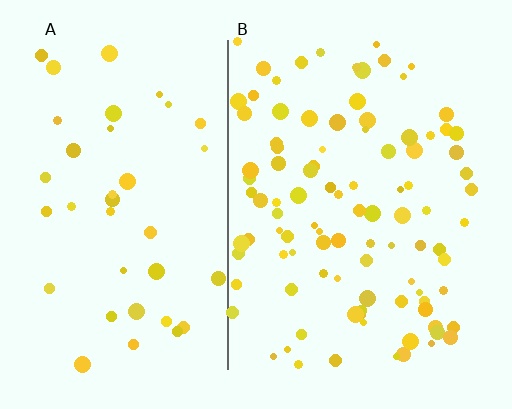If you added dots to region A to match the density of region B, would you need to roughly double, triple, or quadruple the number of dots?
Approximately triple.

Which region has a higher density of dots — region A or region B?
B (the right).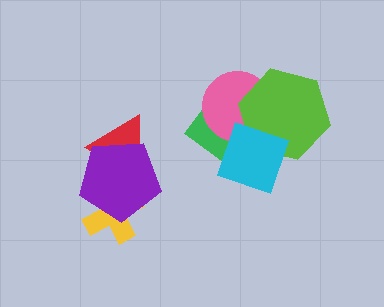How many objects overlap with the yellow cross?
1 object overlaps with the yellow cross.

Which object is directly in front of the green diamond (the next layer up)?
The pink circle is directly in front of the green diamond.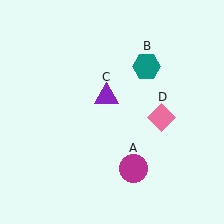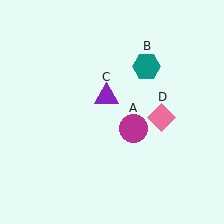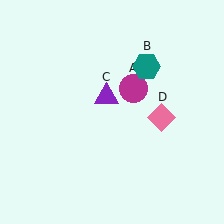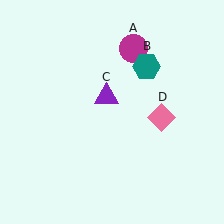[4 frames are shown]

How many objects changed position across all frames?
1 object changed position: magenta circle (object A).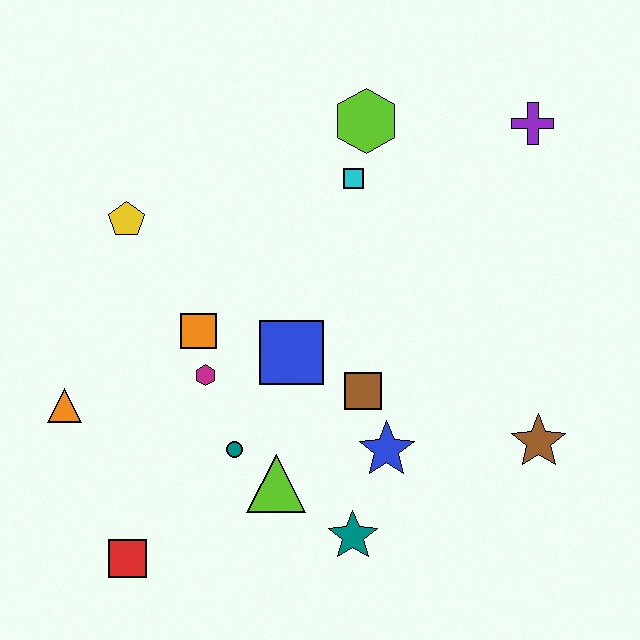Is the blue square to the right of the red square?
Yes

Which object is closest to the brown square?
The blue star is closest to the brown square.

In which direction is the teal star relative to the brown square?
The teal star is below the brown square.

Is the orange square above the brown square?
Yes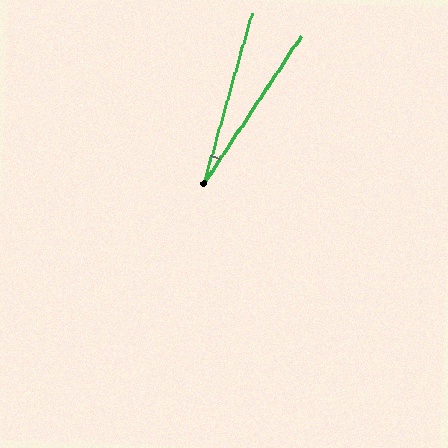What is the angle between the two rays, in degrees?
Approximately 18 degrees.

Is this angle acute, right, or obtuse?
It is acute.